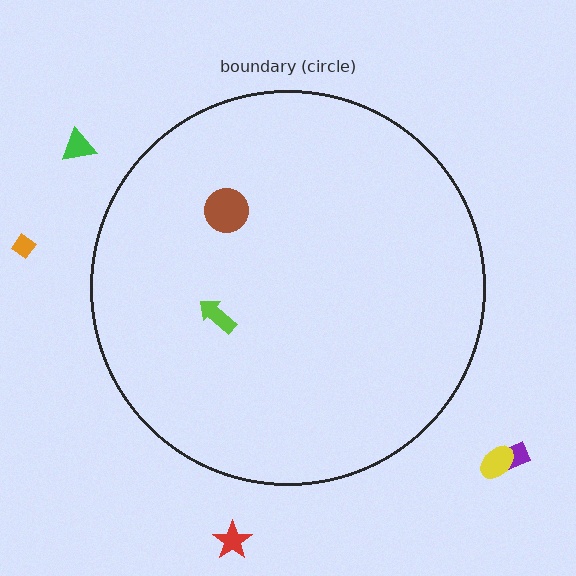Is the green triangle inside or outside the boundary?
Outside.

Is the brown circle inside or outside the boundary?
Inside.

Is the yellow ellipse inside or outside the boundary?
Outside.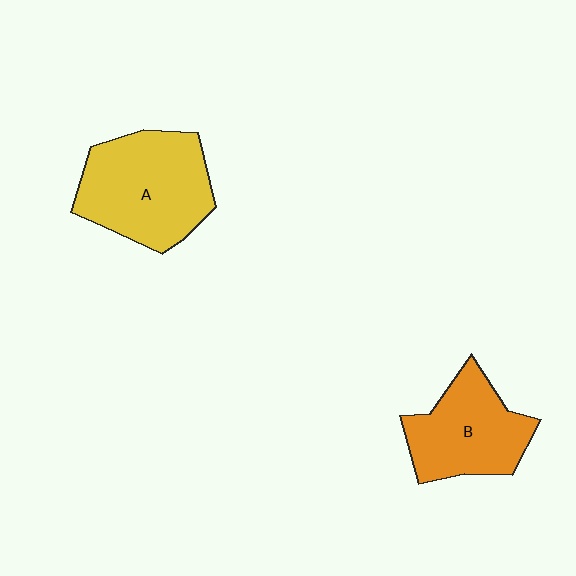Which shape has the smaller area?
Shape B (orange).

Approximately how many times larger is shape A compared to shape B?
Approximately 1.3 times.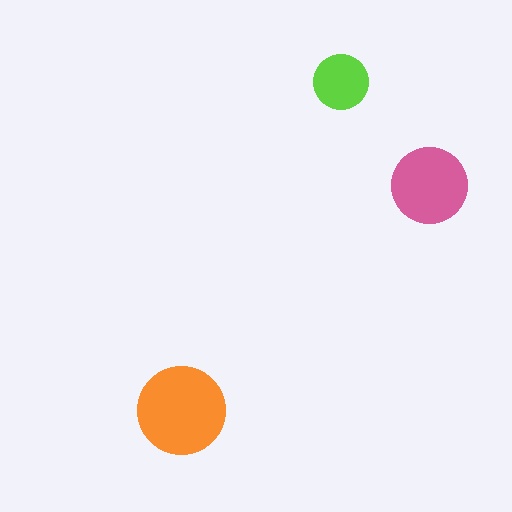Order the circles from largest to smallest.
the orange one, the pink one, the lime one.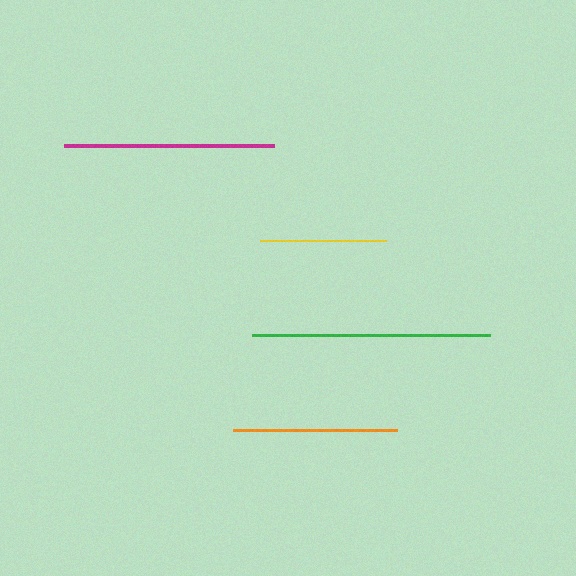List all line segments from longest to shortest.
From longest to shortest: green, magenta, orange, yellow.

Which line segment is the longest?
The green line is the longest at approximately 238 pixels.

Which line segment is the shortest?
The yellow line is the shortest at approximately 126 pixels.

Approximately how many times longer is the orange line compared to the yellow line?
The orange line is approximately 1.3 times the length of the yellow line.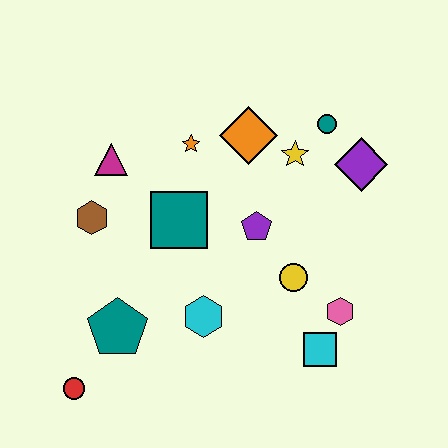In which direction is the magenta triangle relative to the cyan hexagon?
The magenta triangle is above the cyan hexagon.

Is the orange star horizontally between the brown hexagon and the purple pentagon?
Yes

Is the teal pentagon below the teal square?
Yes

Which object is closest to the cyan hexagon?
The teal pentagon is closest to the cyan hexagon.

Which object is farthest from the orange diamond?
The red circle is farthest from the orange diamond.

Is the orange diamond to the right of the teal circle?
No